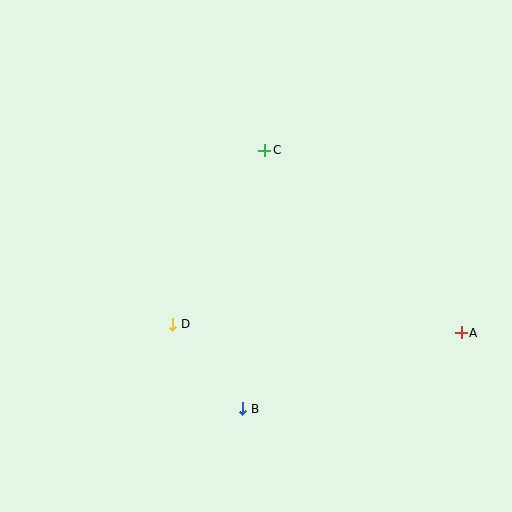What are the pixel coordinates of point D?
Point D is at (173, 324).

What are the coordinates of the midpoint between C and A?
The midpoint between C and A is at (363, 241).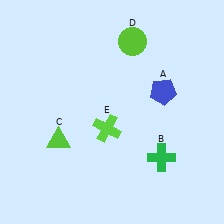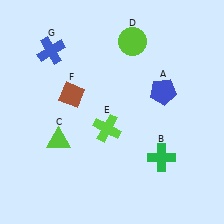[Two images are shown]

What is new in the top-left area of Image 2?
A blue cross (G) was added in the top-left area of Image 2.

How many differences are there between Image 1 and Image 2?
There are 2 differences between the two images.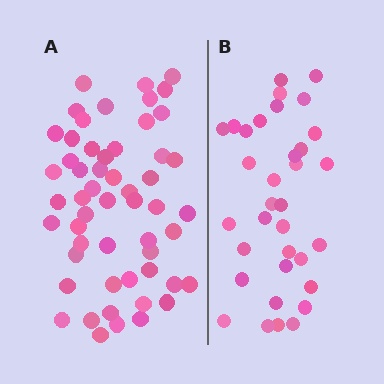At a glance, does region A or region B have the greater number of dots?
Region A (the left region) has more dots.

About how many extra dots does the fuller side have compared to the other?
Region A has approximately 20 more dots than region B.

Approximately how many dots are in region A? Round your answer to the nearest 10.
About 50 dots. (The exact count is 54, which rounds to 50.)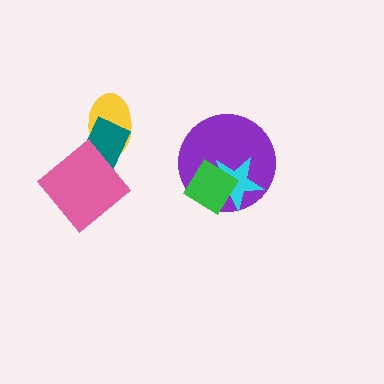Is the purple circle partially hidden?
Yes, it is partially covered by another shape.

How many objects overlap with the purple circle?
2 objects overlap with the purple circle.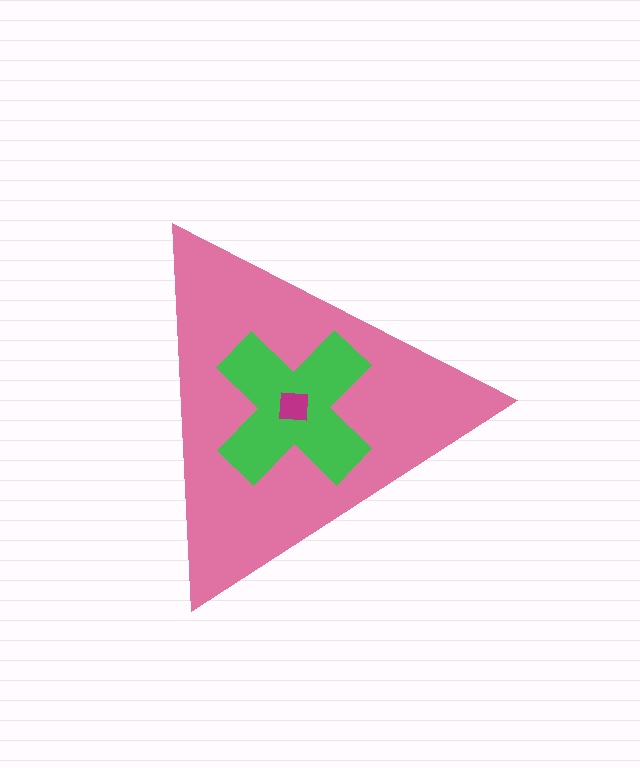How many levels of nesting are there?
3.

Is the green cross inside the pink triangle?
Yes.